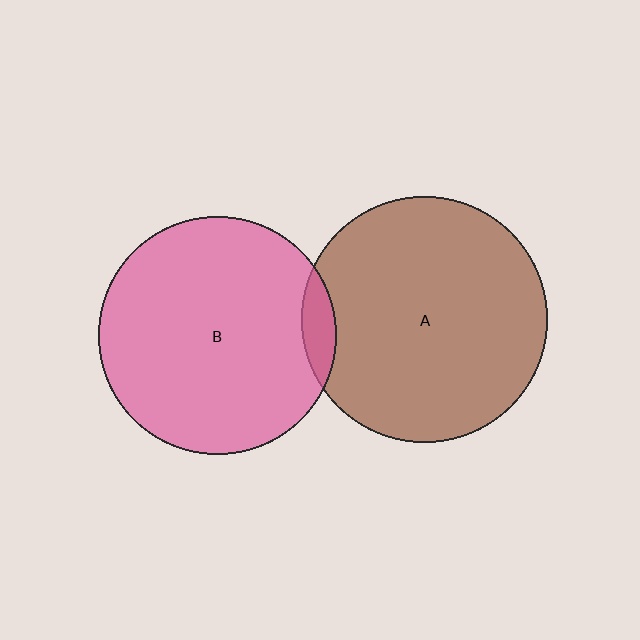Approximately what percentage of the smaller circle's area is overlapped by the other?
Approximately 5%.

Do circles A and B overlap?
Yes.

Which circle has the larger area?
Circle A (brown).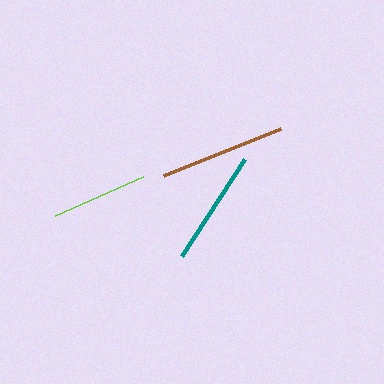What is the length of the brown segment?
The brown segment is approximately 126 pixels long.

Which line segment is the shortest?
The lime line is the shortest at approximately 97 pixels.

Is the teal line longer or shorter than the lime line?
The teal line is longer than the lime line.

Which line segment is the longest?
The brown line is the longest at approximately 126 pixels.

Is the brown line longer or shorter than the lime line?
The brown line is longer than the lime line.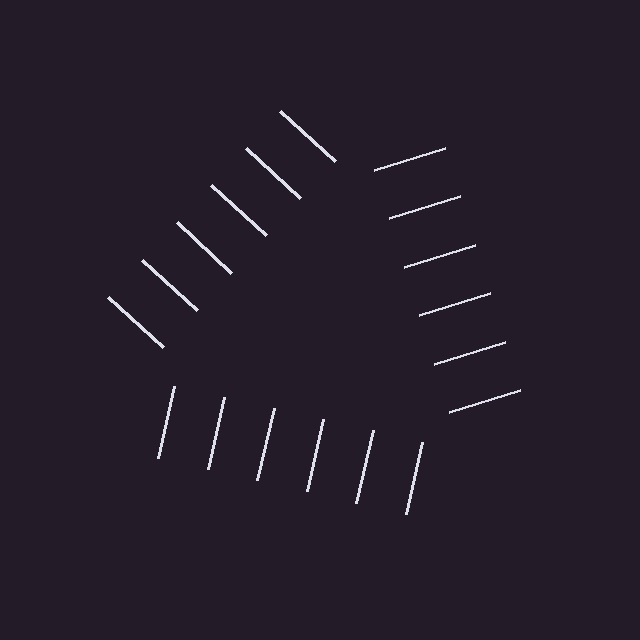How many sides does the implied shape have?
3 sides — the line-ends trace a triangle.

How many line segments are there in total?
18 — 6 along each of the 3 edges.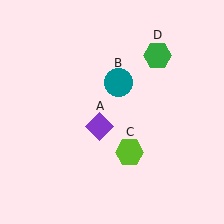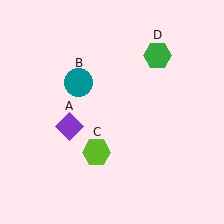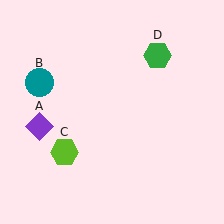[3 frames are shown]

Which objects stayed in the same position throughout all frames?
Green hexagon (object D) remained stationary.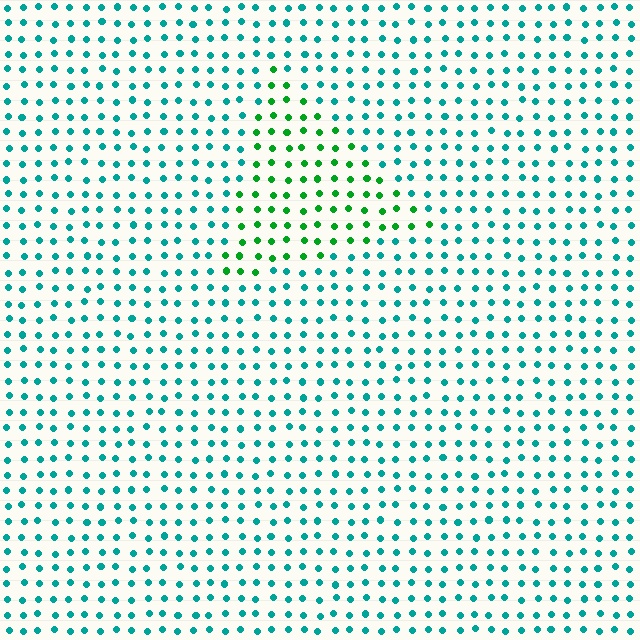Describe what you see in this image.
The image is filled with small teal elements in a uniform arrangement. A triangle-shaped region is visible where the elements are tinted to a slightly different hue, forming a subtle color boundary.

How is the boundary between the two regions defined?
The boundary is defined purely by a slight shift in hue (about 46 degrees). Spacing, size, and orientation are identical on both sides.